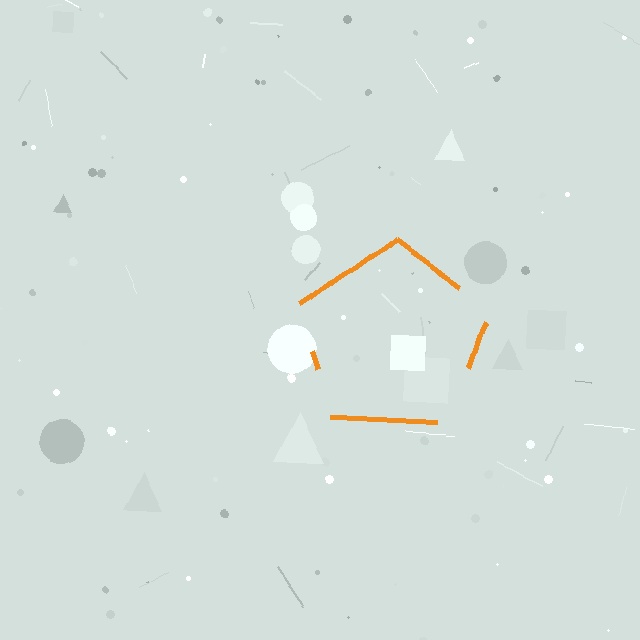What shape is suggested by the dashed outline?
The dashed outline suggests a pentagon.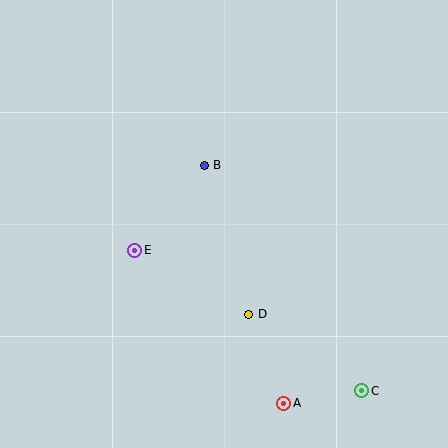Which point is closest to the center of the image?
Point B at (204, 165) is closest to the center.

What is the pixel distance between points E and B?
The distance between E and B is 110 pixels.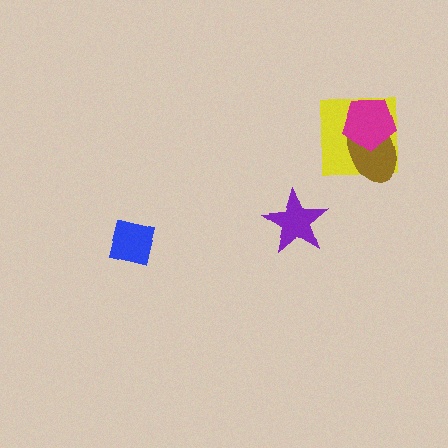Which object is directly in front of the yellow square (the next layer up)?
The brown ellipse is directly in front of the yellow square.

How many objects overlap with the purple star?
0 objects overlap with the purple star.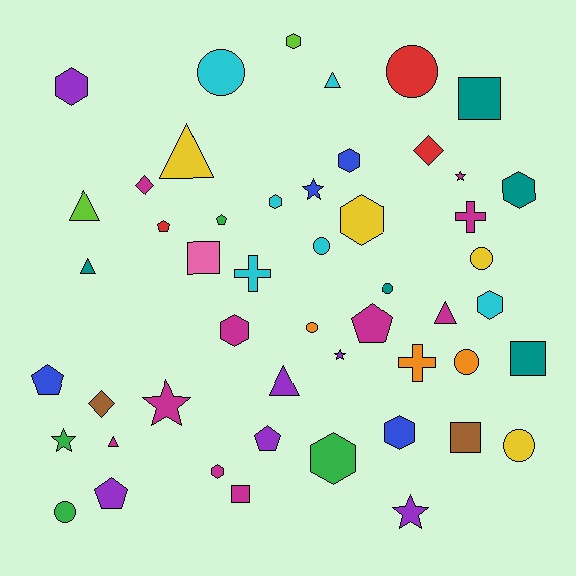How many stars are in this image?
There are 6 stars.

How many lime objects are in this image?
There are 2 lime objects.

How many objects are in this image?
There are 50 objects.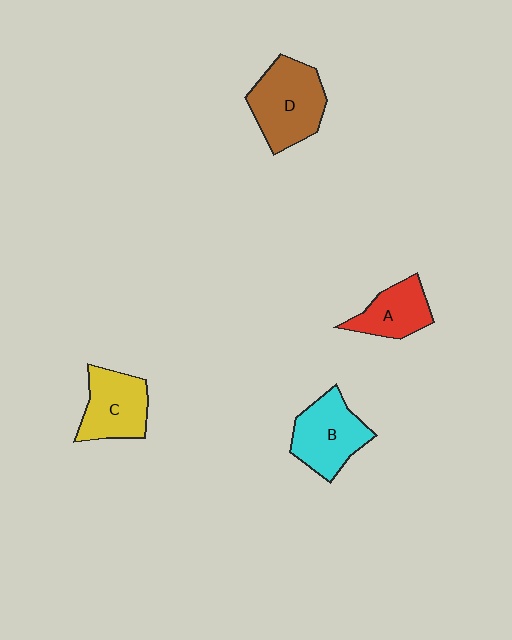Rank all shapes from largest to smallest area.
From largest to smallest: D (brown), B (cyan), C (yellow), A (red).